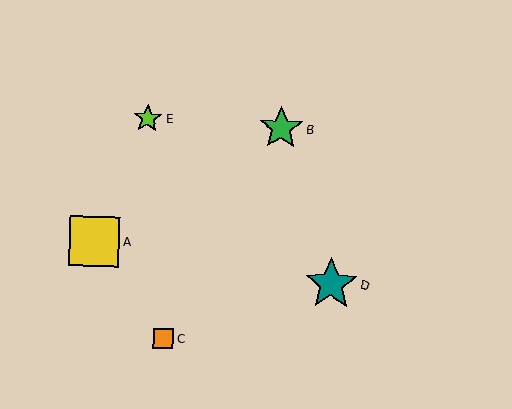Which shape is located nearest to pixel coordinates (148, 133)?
The lime star (labeled E) at (148, 118) is nearest to that location.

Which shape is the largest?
The teal star (labeled D) is the largest.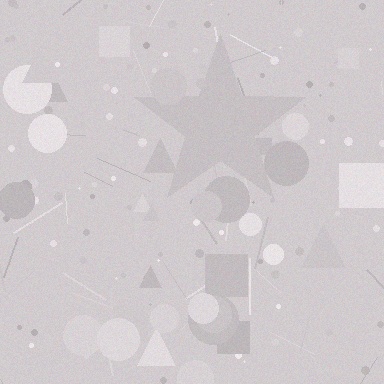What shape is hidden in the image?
A star is hidden in the image.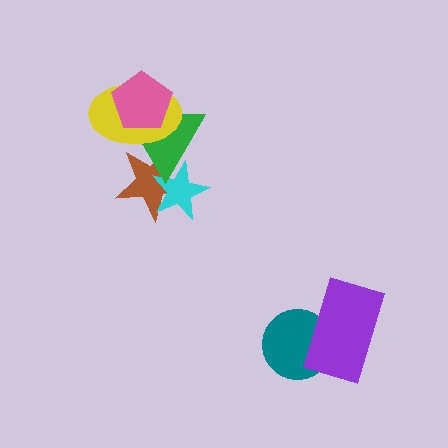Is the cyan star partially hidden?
Yes, it is partially covered by another shape.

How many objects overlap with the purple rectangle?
1 object overlaps with the purple rectangle.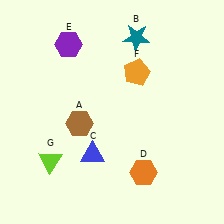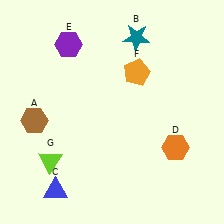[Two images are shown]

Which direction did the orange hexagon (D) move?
The orange hexagon (D) moved right.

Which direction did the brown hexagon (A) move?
The brown hexagon (A) moved left.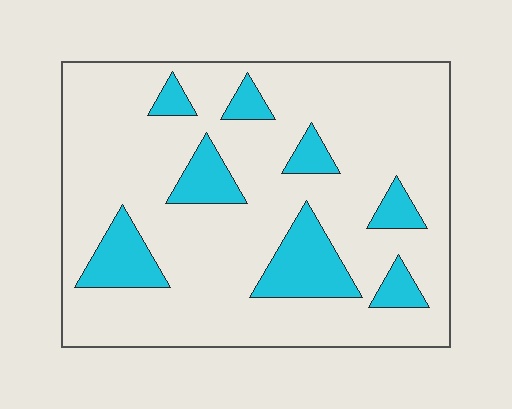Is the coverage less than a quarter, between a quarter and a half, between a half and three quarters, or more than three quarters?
Less than a quarter.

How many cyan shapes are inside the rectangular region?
8.